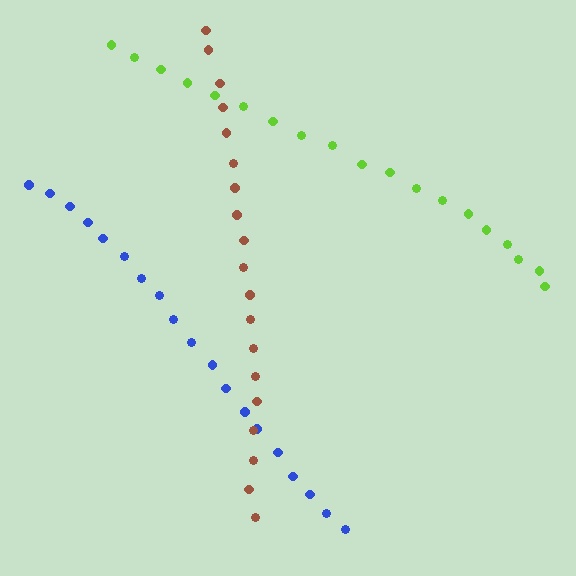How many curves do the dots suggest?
There are 3 distinct paths.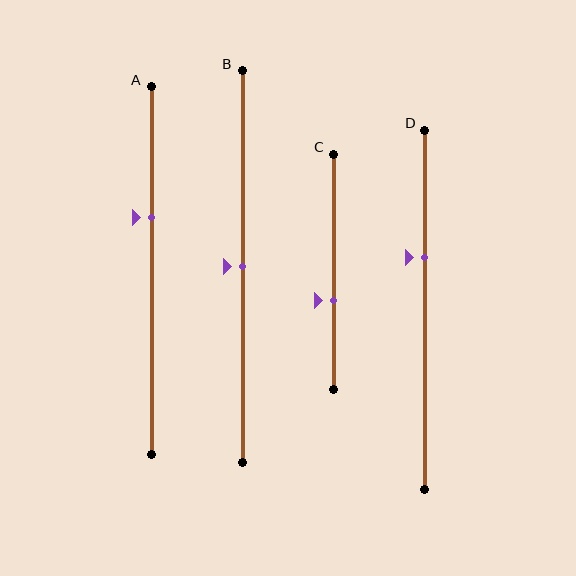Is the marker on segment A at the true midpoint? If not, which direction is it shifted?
No, the marker on segment A is shifted upward by about 14% of the segment length.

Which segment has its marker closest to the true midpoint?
Segment B has its marker closest to the true midpoint.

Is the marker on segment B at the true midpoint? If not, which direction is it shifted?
Yes, the marker on segment B is at the true midpoint.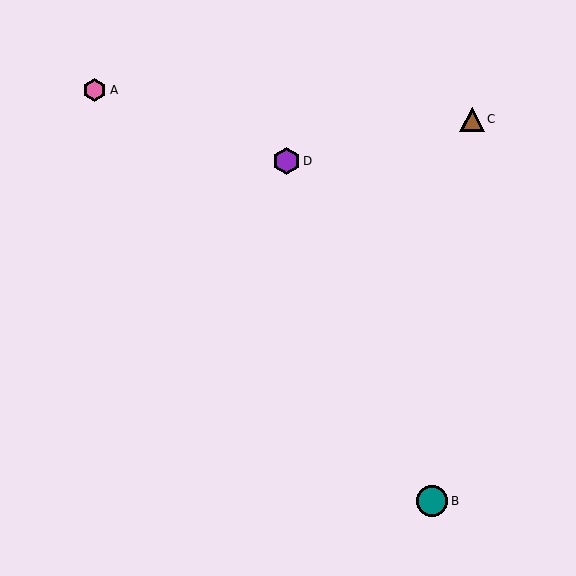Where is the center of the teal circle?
The center of the teal circle is at (432, 501).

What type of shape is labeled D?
Shape D is a purple hexagon.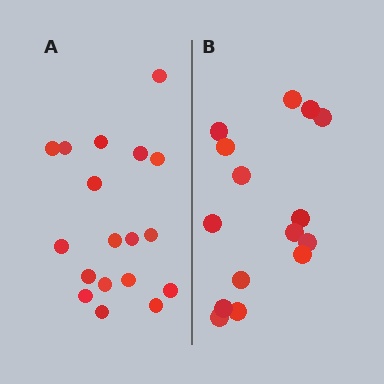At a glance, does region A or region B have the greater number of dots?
Region A (the left region) has more dots.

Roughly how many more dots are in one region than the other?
Region A has just a few more — roughly 2 or 3 more dots than region B.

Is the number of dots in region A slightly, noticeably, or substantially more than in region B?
Region A has only slightly more — the two regions are fairly close. The ratio is roughly 1.2 to 1.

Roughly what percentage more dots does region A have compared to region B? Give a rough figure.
About 20% more.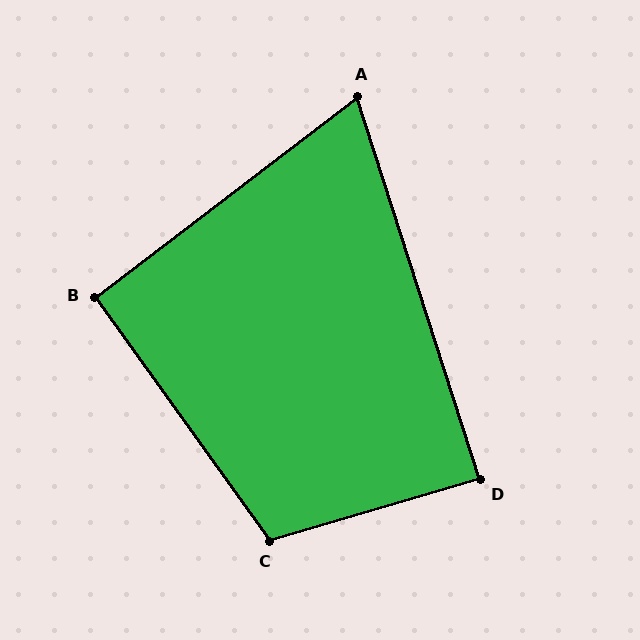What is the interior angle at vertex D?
Approximately 88 degrees (approximately right).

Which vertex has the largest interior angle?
C, at approximately 110 degrees.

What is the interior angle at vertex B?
Approximately 92 degrees (approximately right).